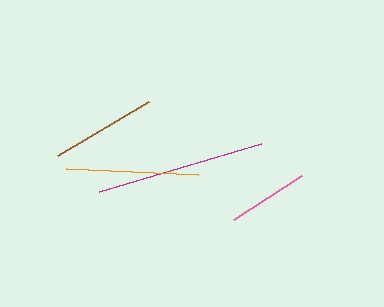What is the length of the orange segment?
The orange segment is approximately 131 pixels long.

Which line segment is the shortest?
The pink line is the shortest at approximately 81 pixels.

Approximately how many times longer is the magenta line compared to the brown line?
The magenta line is approximately 1.6 times the length of the brown line.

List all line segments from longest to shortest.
From longest to shortest: magenta, orange, brown, pink.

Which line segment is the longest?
The magenta line is the longest at approximately 169 pixels.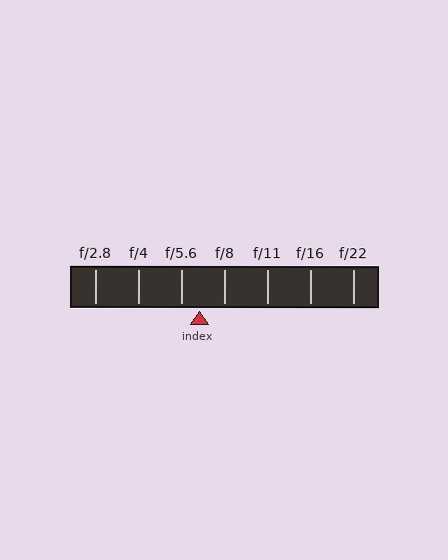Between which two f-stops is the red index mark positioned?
The index mark is between f/5.6 and f/8.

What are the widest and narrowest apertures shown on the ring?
The widest aperture shown is f/2.8 and the narrowest is f/22.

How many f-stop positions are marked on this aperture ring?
There are 7 f-stop positions marked.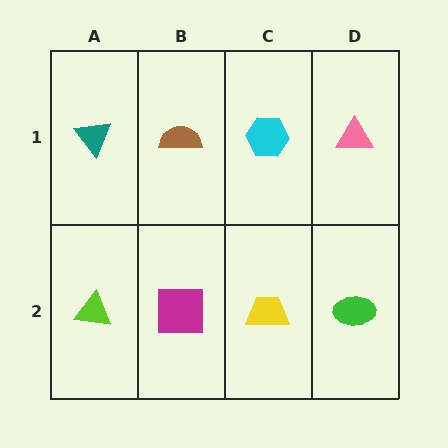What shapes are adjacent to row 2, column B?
A brown semicircle (row 1, column B), a lime triangle (row 2, column A), a yellow trapezoid (row 2, column C).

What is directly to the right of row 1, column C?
A pink triangle.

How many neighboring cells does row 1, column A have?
2.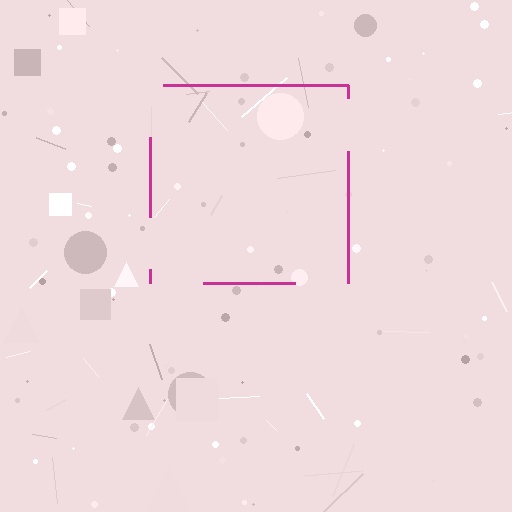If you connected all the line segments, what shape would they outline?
They would outline a square.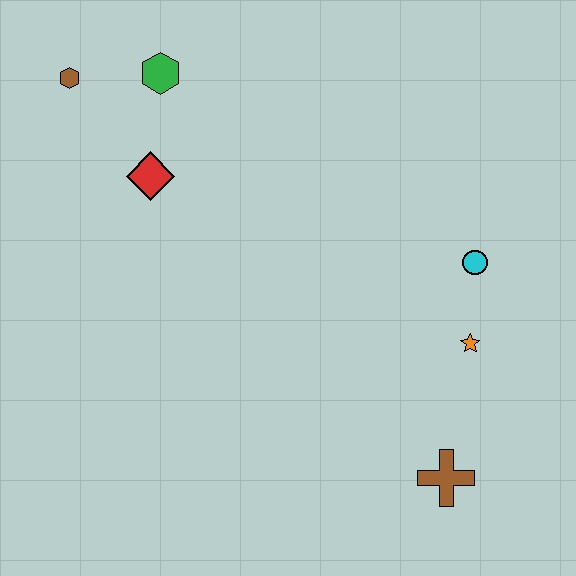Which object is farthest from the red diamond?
The brown cross is farthest from the red diamond.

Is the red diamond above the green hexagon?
No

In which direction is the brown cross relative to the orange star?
The brown cross is below the orange star.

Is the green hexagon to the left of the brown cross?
Yes